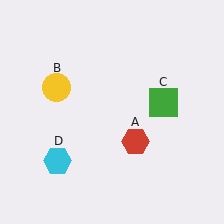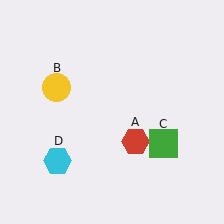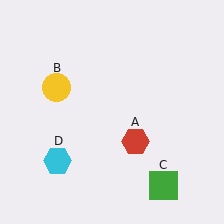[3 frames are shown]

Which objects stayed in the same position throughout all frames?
Red hexagon (object A) and yellow circle (object B) and cyan hexagon (object D) remained stationary.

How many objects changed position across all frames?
1 object changed position: green square (object C).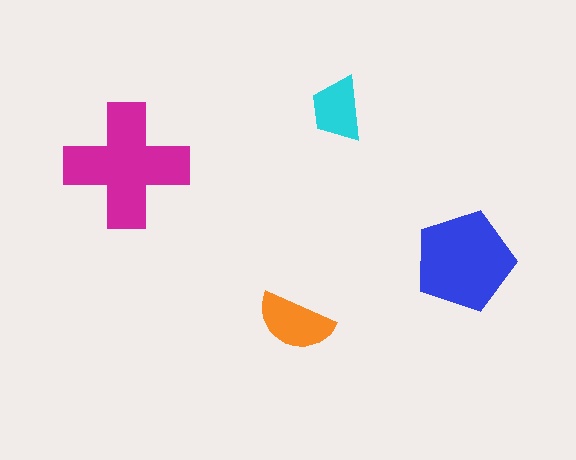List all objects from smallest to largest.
The cyan trapezoid, the orange semicircle, the blue pentagon, the magenta cross.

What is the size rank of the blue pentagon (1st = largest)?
2nd.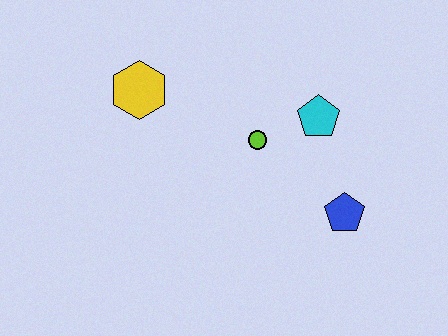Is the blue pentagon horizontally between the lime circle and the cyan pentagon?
No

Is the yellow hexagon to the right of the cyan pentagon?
No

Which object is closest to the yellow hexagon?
The lime circle is closest to the yellow hexagon.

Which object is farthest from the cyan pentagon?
The yellow hexagon is farthest from the cyan pentagon.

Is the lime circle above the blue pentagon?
Yes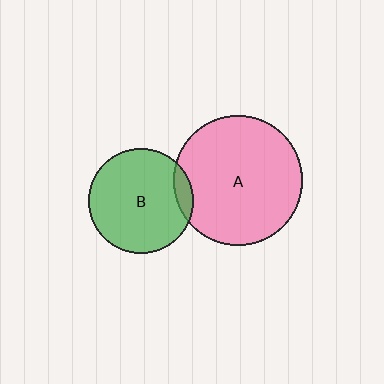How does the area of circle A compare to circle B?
Approximately 1.5 times.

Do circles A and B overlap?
Yes.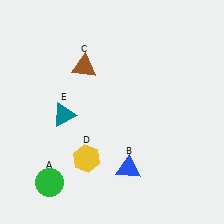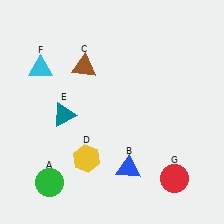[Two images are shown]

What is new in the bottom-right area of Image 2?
A red circle (G) was added in the bottom-right area of Image 2.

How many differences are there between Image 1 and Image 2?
There are 2 differences between the two images.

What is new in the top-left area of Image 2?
A cyan triangle (F) was added in the top-left area of Image 2.